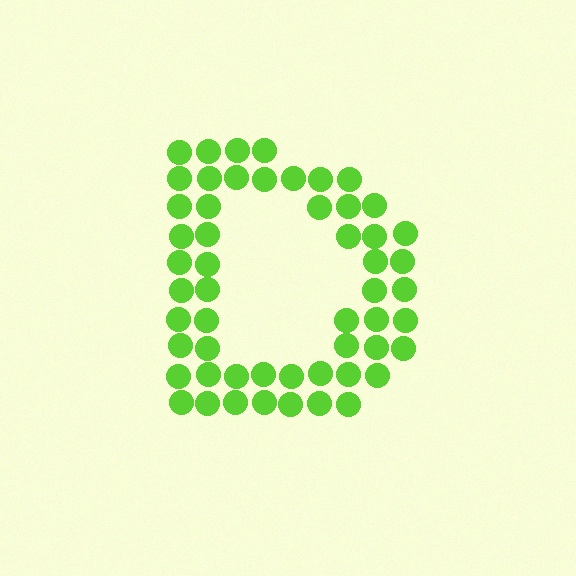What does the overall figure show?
The overall figure shows the letter D.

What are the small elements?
The small elements are circles.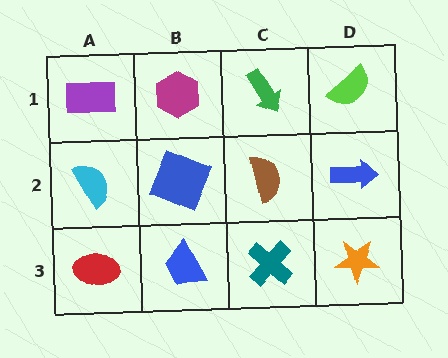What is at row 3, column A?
A red ellipse.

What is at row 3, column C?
A teal cross.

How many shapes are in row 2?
4 shapes.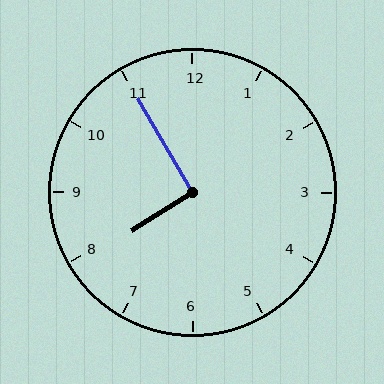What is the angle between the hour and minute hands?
Approximately 92 degrees.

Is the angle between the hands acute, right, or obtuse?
It is right.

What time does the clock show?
7:55.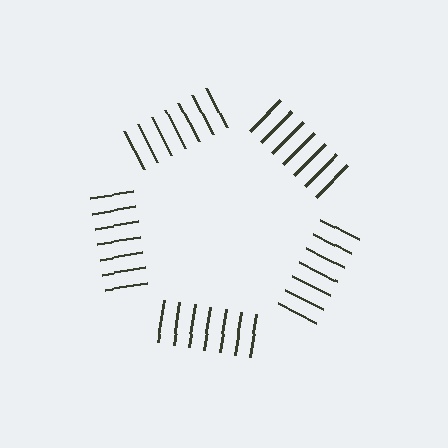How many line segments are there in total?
35 — 7 along each of the 5 edges.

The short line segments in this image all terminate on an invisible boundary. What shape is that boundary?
An illusory pentagon — the line segments terminate on its edges but no continuous stroke is drawn.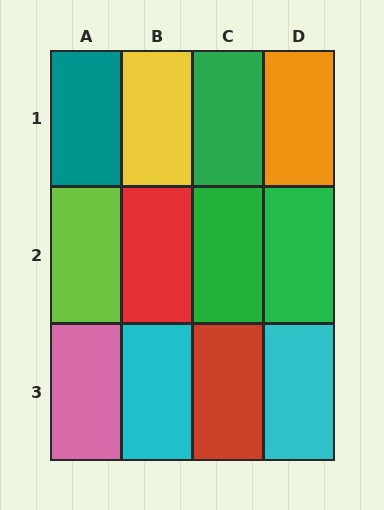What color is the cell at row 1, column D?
Orange.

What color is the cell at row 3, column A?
Pink.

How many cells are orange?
1 cell is orange.